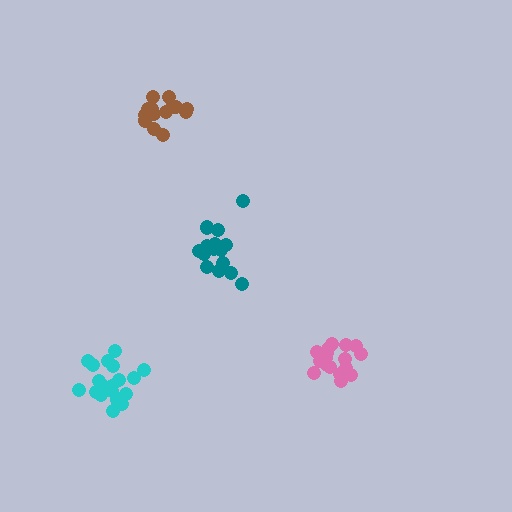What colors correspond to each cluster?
The clusters are colored: brown, teal, cyan, pink.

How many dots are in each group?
Group 1: 15 dots, Group 2: 15 dots, Group 3: 19 dots, Group 4: 18 dots (67 total).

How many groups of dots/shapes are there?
There are 4 groups.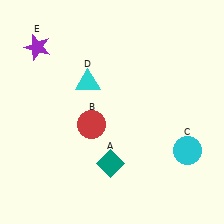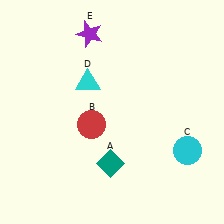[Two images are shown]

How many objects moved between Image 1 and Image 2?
1 object moved between the two images.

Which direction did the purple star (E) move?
The purple star (E) moved right.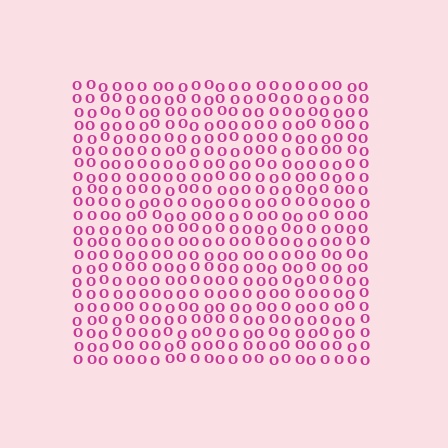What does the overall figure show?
The overall figure shows a square.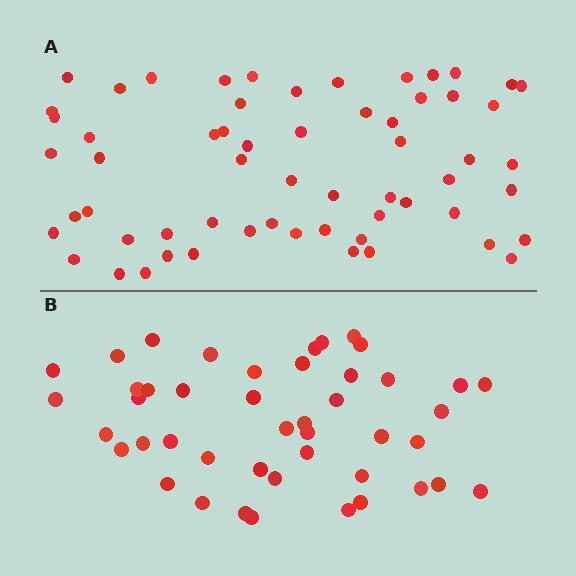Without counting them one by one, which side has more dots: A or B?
Region A (the top region) has more dots.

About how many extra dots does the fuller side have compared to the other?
Region A has approximately 15 more dots than region B.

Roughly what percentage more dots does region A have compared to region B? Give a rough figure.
About 35% more.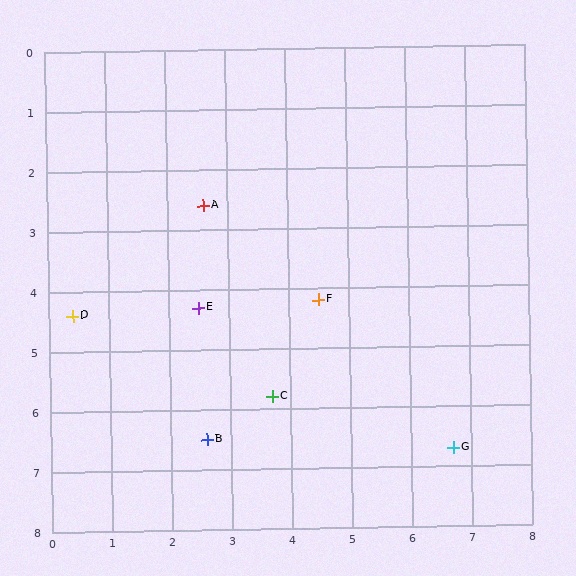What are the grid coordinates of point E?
Point E is at approximately (2.5, 4.3).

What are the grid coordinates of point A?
Point A is at approximately (2.6, 2.6).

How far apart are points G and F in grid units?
Points G and F are about 3.3 grid units apart.